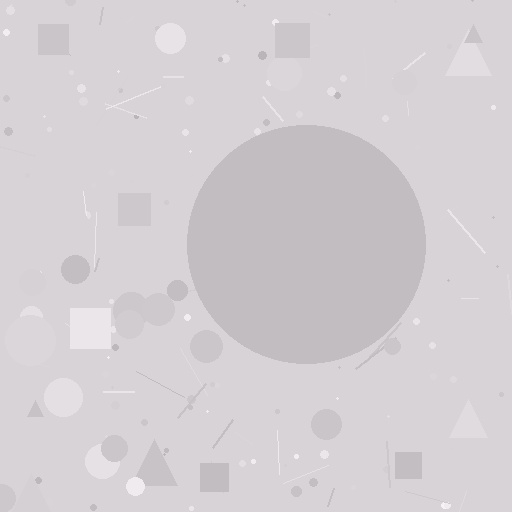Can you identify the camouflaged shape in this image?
The camouflaged shape is a circle.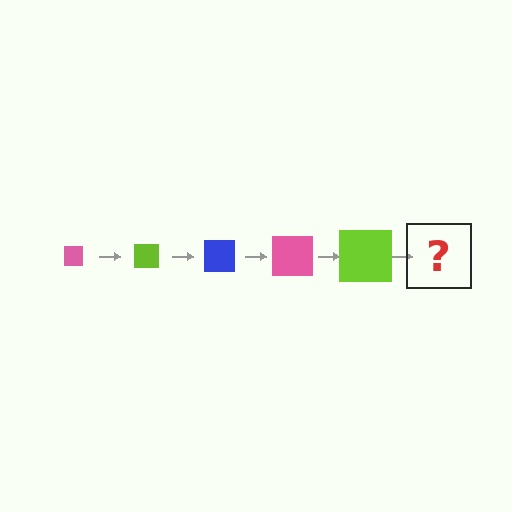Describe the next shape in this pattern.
It should be a blue square, larger than the previous one.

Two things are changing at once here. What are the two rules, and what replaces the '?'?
The two rules are that the square grows larger each step and the color cycles through pink, lime, and blue. The '?' should be a blue square, larger than the previous one.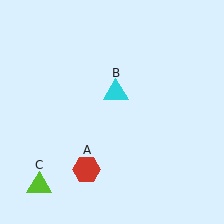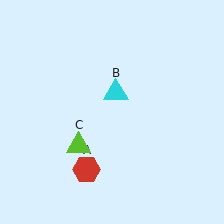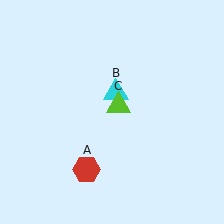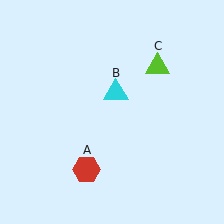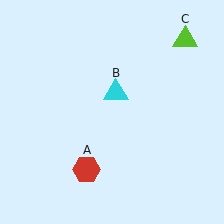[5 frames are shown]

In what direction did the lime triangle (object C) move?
The lime triangle (object C) moved up and to the right.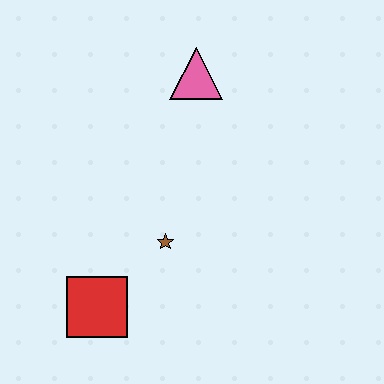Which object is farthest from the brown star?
The pink triangle is farthest from the brown star.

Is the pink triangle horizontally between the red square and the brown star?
No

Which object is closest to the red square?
The brown star is closest to the red square.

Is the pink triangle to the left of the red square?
No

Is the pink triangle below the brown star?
No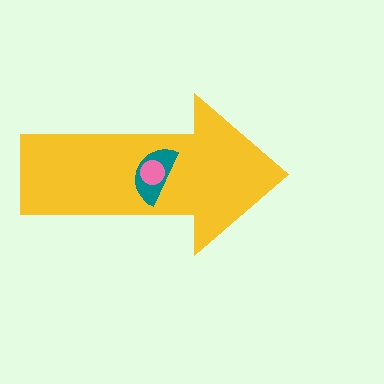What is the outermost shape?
The yellow arrow.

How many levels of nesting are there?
3.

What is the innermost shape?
The pink circle.